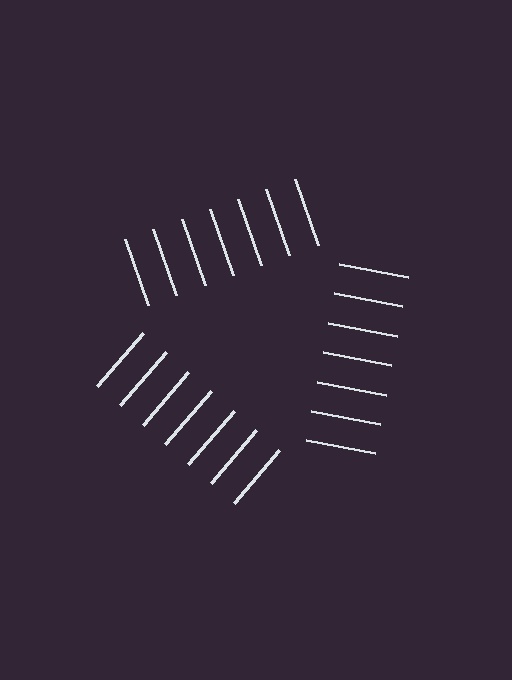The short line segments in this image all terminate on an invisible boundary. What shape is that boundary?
An illusory triangle — the line segments terminate on its edges but no continuous stroke is drawn.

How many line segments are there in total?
21 — 7 along each of the 3 edges.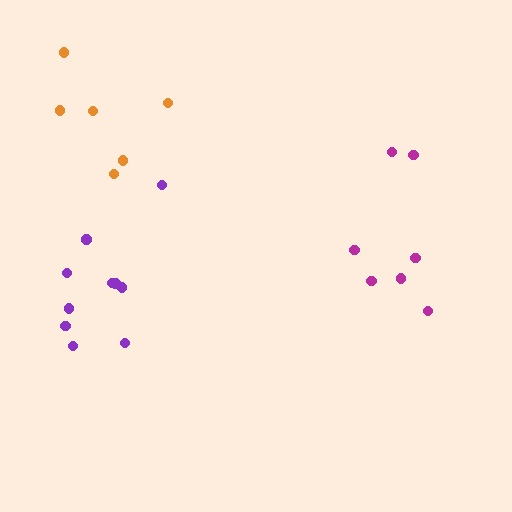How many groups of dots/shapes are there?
There are 3 groups.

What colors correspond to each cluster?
The clusters are colored: orange, purple, magenta.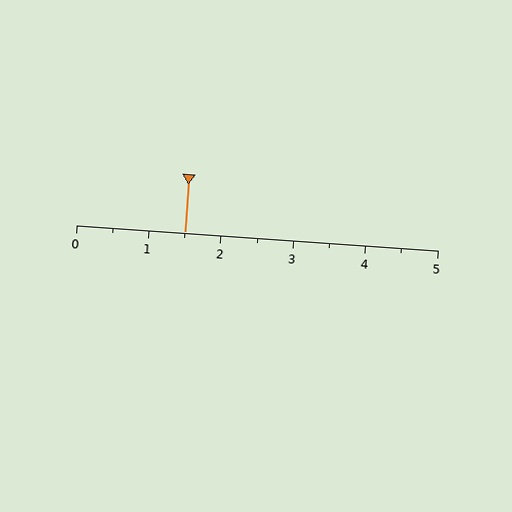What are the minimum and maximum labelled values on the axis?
The axis runs from 0 to 5.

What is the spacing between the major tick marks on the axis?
The major ticks are spaced 1 apart.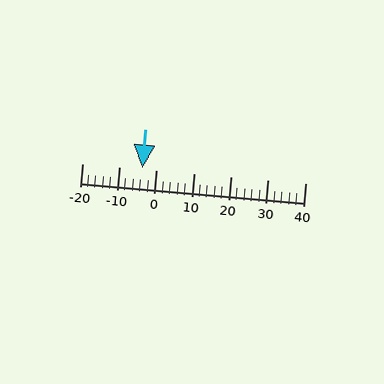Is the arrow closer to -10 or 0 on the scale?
The arrow is closer to 0.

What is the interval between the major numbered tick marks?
The major tick marks are spaced 10 units apart.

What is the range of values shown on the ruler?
The ruler shows values from -20 to 40.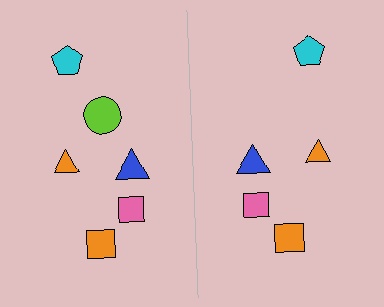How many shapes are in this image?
There are 11 shapes in this image.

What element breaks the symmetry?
A lime circle is missing from the right side.